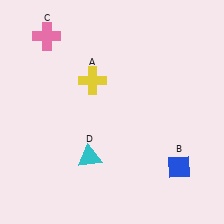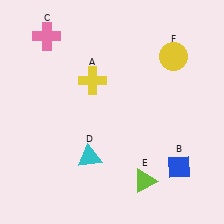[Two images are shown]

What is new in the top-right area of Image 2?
A yellow circle (F) was added in the top-right area of Image 2.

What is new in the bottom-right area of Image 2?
A lime triangle (E) was added in the bottom-right area of Image 2.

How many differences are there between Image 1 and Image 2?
There are 2 differences between the two images.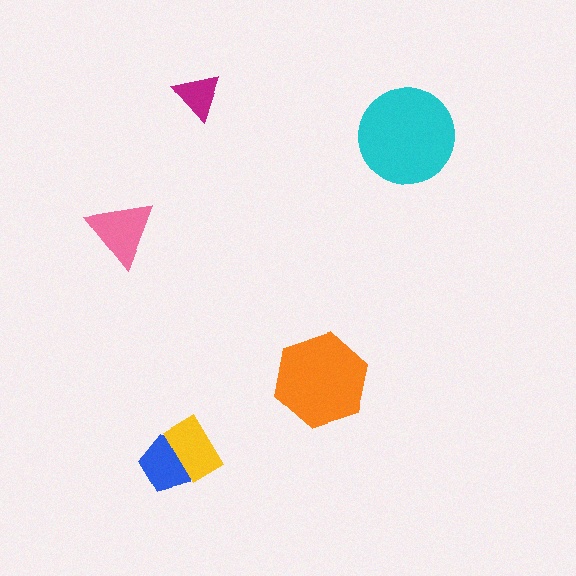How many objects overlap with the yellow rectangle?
1 object overlaps with the yellow rectangle.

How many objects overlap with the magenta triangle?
0 objects overlap with the magenta triangle.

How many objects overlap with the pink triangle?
0 objects overlap with the pink triangle.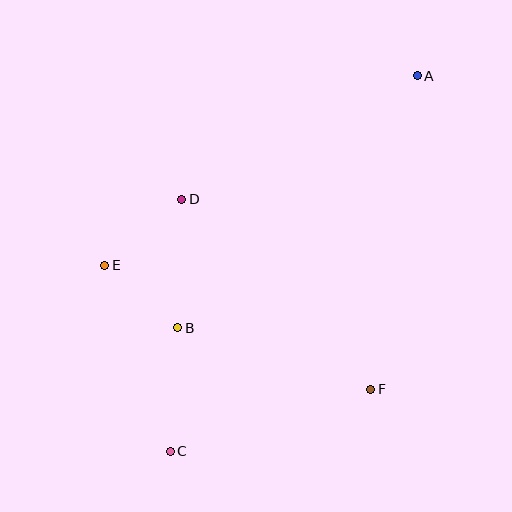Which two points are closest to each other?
Points B and E are closest to each other.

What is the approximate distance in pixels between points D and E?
The distance between D and E is approximately 101 pixels.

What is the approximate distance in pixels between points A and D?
The distance between A and D is approximately 266 pixels.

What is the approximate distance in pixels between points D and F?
The distance between D and F is approximately 268 pixels.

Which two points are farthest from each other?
Points A and C are farthest from each other.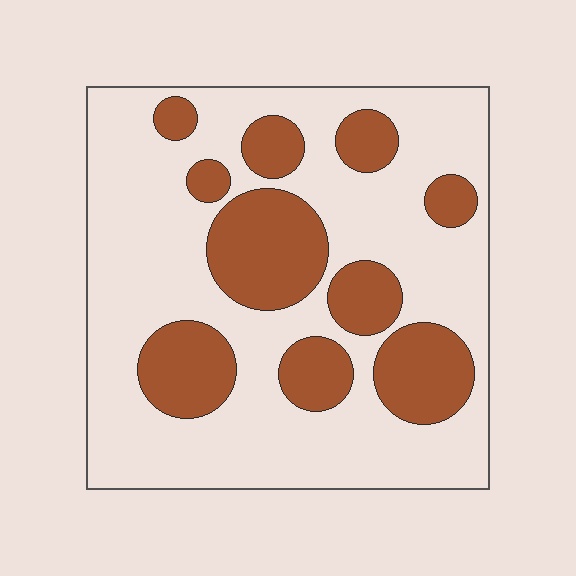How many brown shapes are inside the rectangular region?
10.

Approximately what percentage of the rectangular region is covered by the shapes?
Approximately 30%.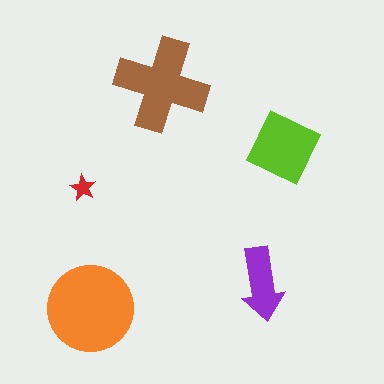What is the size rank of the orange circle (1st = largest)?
1st.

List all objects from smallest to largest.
The red star, the purple arrow, the lime diamond, the brown cross, the orange circle.